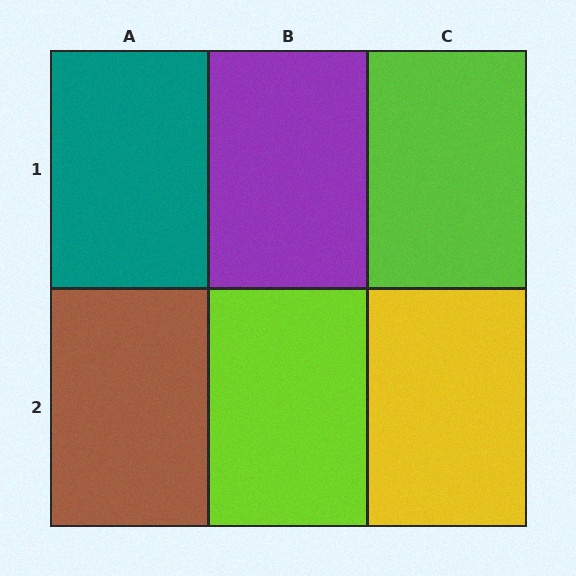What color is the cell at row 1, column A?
Teal.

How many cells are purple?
1 cell is purple.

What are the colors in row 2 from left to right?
Brown, lime, yellow.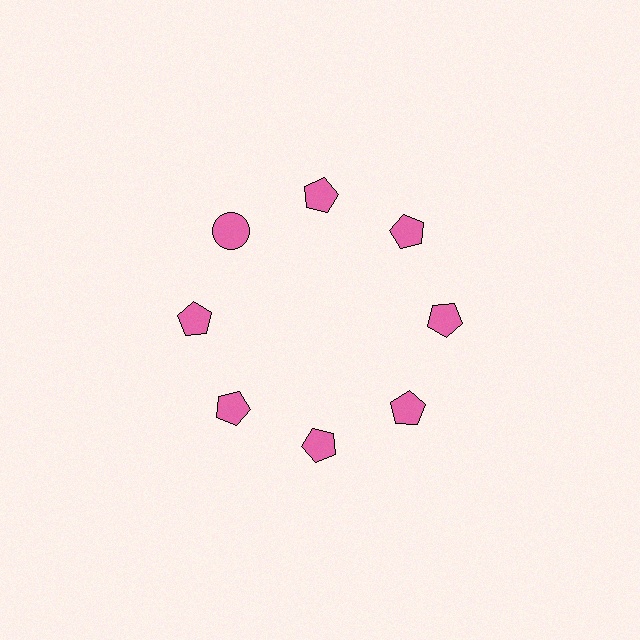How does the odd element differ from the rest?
It has a different shape: circle instead of pentagon.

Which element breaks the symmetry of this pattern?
The pink circle at roughly the 10 o'clock position breaks the symmetry. All other shapes are pink pentagons.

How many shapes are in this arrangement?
There are 8 shapes arranged in a ring pattern.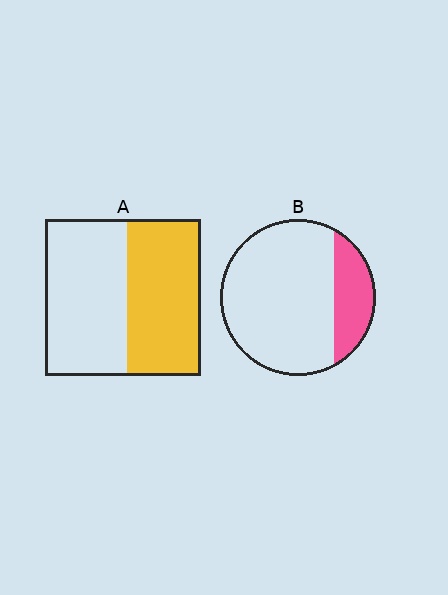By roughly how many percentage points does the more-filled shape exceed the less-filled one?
By roughly 25 percentage points (A over B).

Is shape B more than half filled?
No.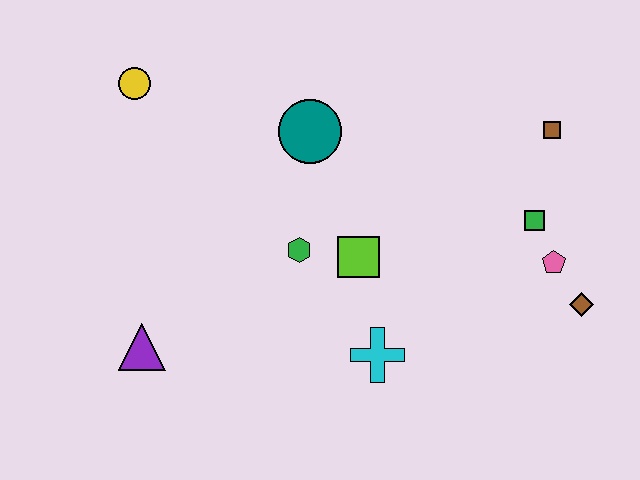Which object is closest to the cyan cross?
The lime square is closest to the cyan cross.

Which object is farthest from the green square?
The yellow circle is farthest from the green square.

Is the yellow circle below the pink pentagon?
No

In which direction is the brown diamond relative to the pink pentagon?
The brown diamond is below the pink pentagon.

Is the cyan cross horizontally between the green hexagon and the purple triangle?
No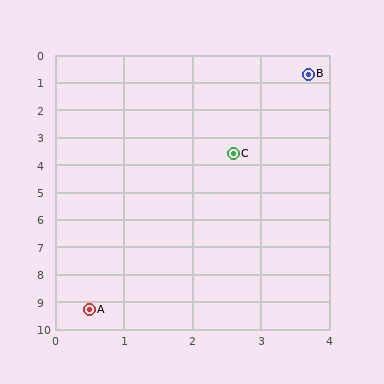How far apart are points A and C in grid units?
Points A and C are about 6.1 grid units apart.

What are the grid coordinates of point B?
Point B is at approximately (3.7, 0.7).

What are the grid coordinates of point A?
Point A is at approximately (0.5, 9.3).